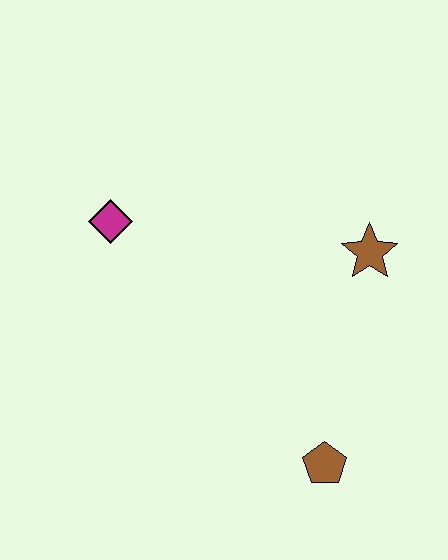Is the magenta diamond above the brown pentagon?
Yes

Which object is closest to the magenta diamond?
The brown star is closest to the magenta diamond.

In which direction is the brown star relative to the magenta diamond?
The brown star is to the right of the magenta diamond.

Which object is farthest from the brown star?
The magenta diamond is farthest from the brown star.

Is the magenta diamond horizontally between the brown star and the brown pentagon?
No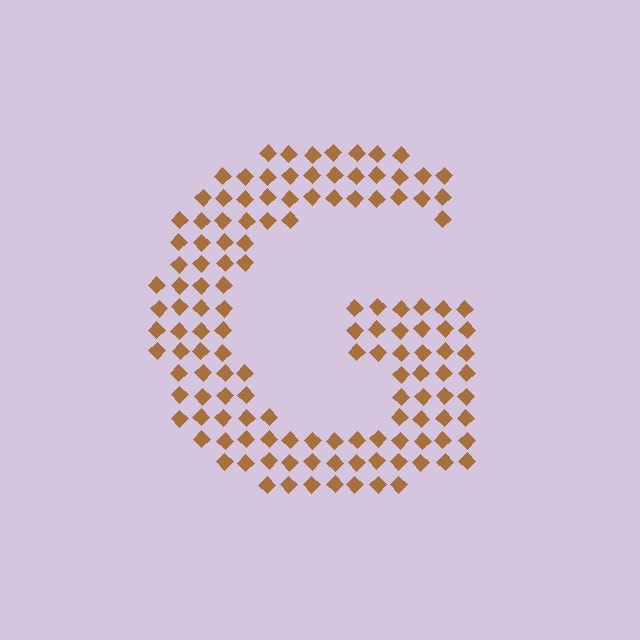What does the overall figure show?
The overall figure shows the letter G.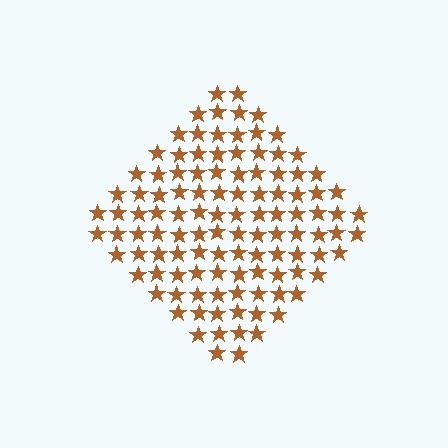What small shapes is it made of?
It is made of small stars.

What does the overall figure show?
The overall figure shows a diamond.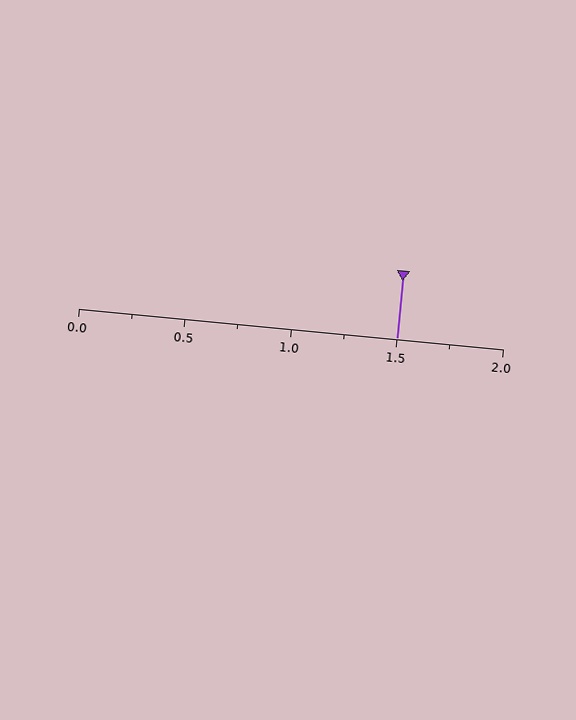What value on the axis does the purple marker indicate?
The marker indicates approximately 1.5.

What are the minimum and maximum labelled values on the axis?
The axis runs from 0.0 to 2.0.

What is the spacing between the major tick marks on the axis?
The major ticks are spaced 0.5 apart.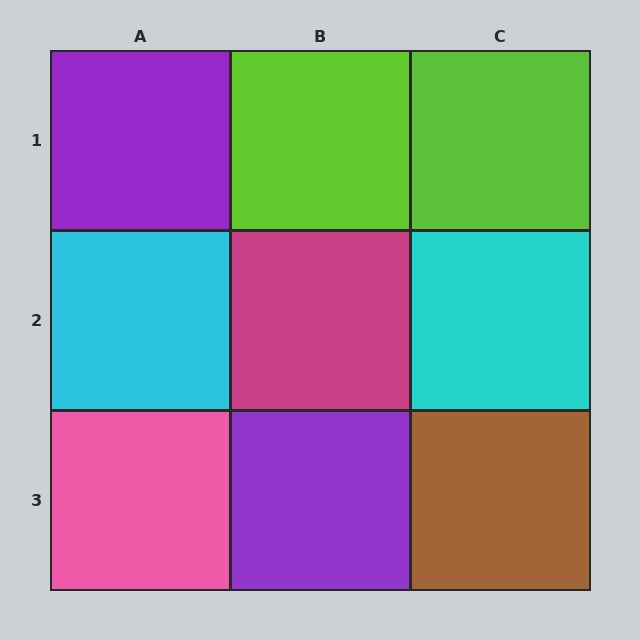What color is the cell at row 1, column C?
Lime.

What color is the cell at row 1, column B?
Lime.